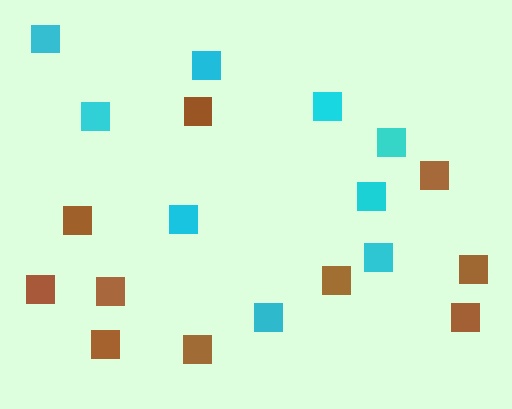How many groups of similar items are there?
There are 2 groups: one group of cyan squares (9) and one group of brown squares (10).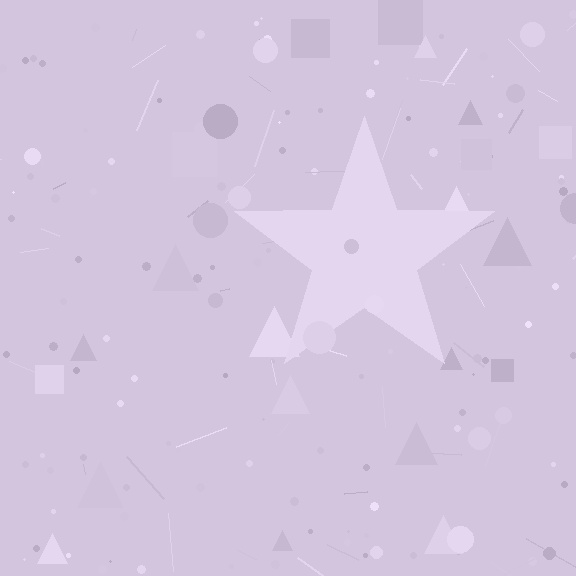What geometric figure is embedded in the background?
A star is embedded in the background.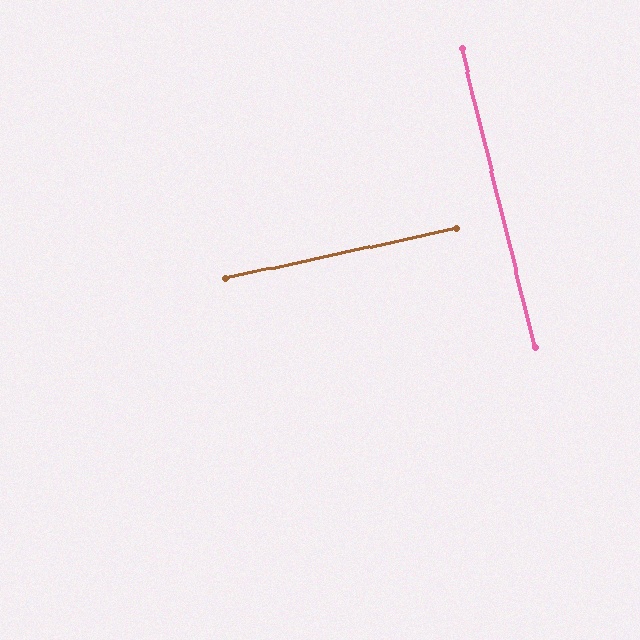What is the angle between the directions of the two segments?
Approximately 89 degrees.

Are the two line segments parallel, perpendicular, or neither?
Perpendicular — they meet at approximately 89°.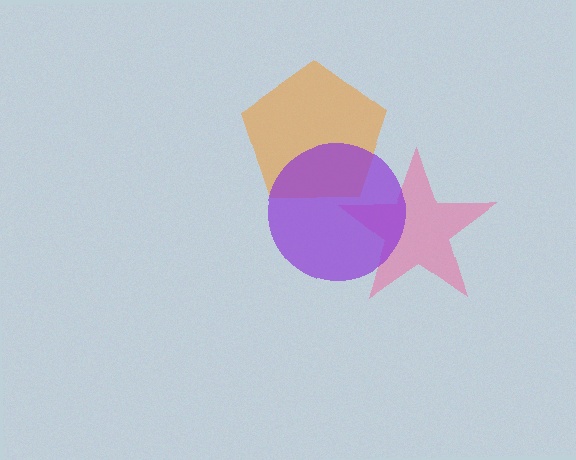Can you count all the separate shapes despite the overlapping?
Yes, there are 3 separate shapes.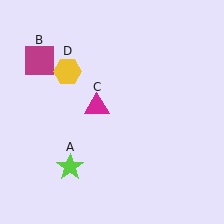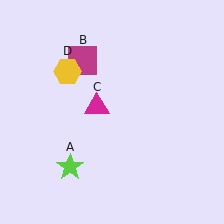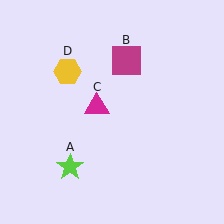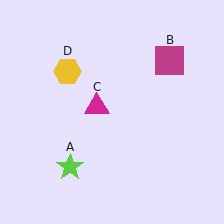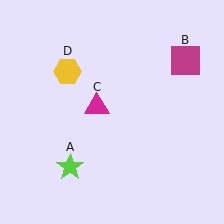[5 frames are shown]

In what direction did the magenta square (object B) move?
The magenta square (object B) moved right.